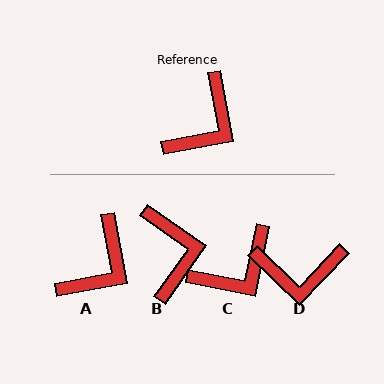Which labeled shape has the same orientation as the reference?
A.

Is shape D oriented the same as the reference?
No, it is off by about 54 degrees.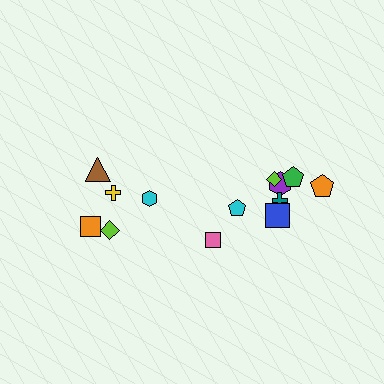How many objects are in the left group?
There are 5 objects.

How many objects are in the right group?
There are 8 objects.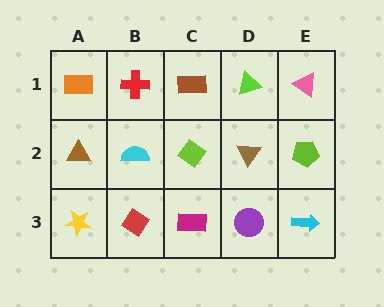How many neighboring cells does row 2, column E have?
3.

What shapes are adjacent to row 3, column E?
A lime pentagon (row 2, column E), a purple circle (row 3, column D).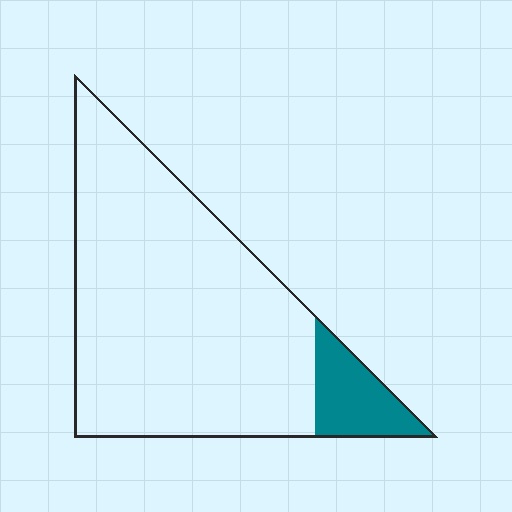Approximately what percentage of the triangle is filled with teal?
Approximately 10%.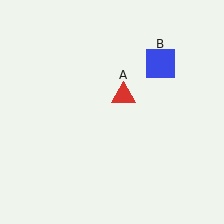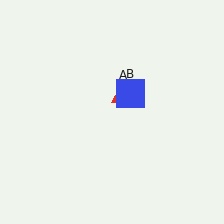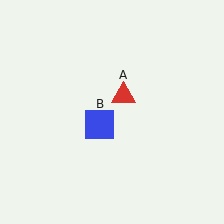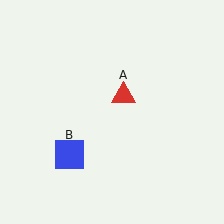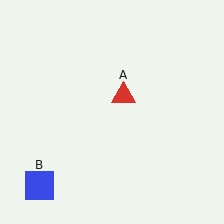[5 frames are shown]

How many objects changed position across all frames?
1 object changed position: blue square (object B).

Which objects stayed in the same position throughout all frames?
Red triangle (object A) remained stationary.